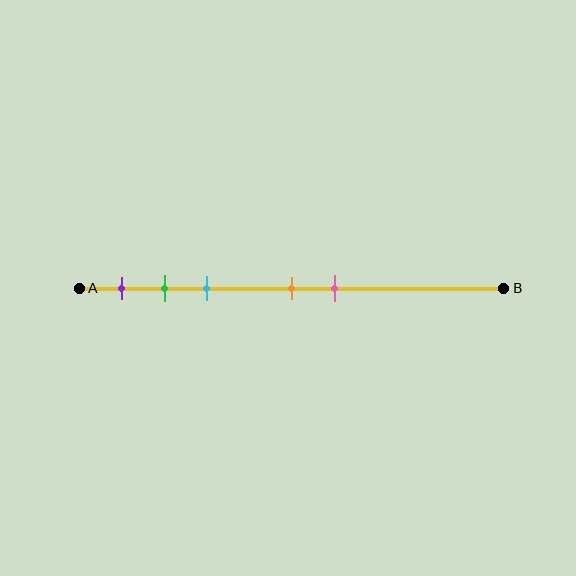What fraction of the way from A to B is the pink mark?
The pink mark is approximately 60% (0.6) of the way from A to B.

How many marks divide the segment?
There are 5 marks dividing the segment.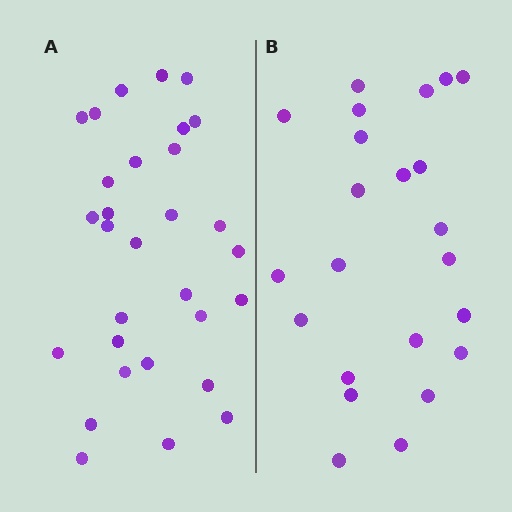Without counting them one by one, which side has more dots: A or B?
Region A (the left region) has more dots.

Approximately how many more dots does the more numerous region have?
Region A has roughly 8 or so more dots than region B.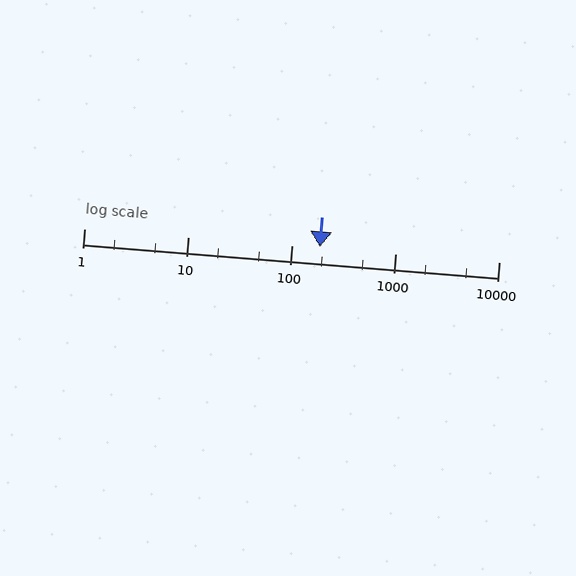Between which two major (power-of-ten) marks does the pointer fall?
The pointer is between 100 and 1000.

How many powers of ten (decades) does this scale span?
The scale spans 4 decades, from 1 to 10000.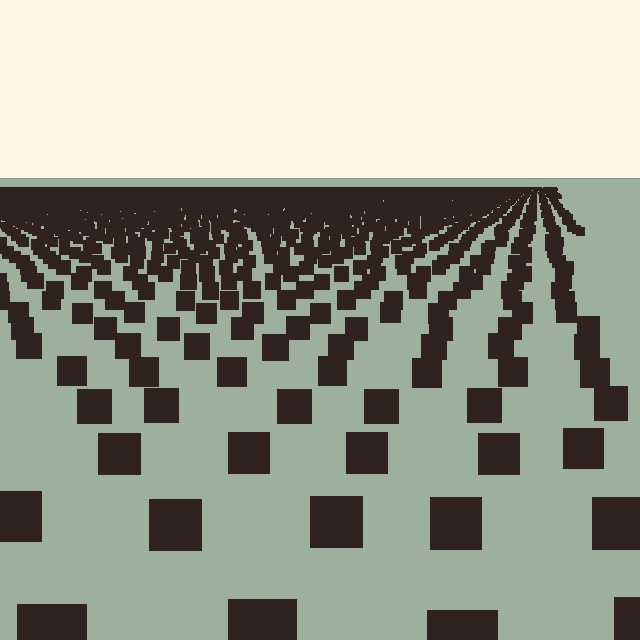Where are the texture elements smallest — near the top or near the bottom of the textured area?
Near the top.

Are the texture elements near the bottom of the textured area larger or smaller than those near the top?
Larger. Near the bottom, elements are closer to the viewer and appear at a bigger on-screen size.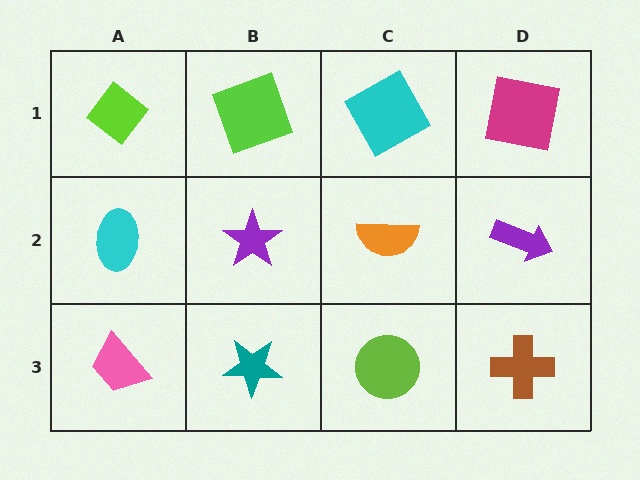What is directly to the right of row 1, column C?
A magenta square.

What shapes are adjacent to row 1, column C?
An orange semicircle (row 2, column C), a lime square (row 1, column B), a magenta square (row 1, column D).